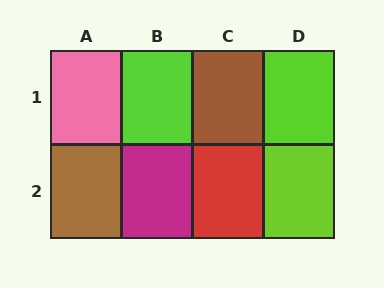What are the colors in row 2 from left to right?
Brown, magenta, red, lime.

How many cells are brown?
2 cells are brown.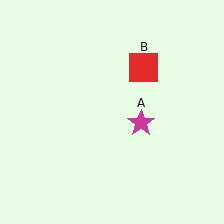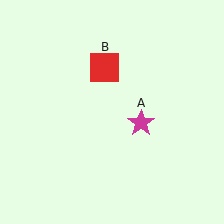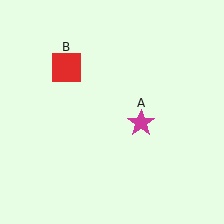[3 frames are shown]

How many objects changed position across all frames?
1 object changed position: red square (object B).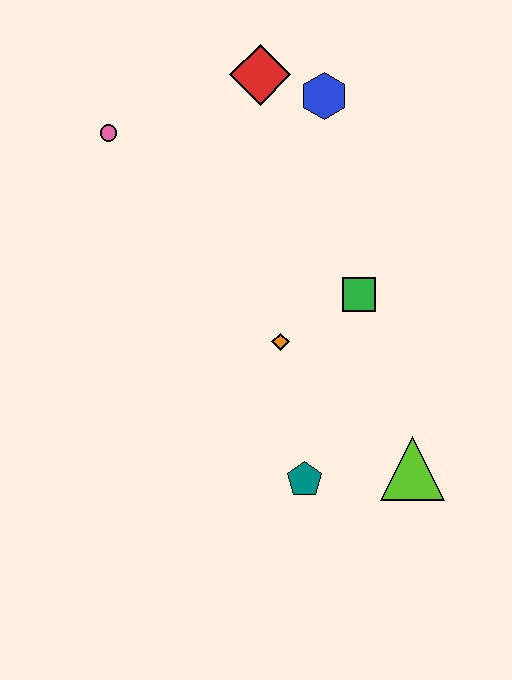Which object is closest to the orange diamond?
The green square is closest to the orange diamond.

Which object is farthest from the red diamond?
The lime triangle is farthest from the red diamond.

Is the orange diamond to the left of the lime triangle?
Yes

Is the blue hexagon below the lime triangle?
No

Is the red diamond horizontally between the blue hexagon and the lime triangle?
No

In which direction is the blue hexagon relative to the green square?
The blue hexagon is above the green square.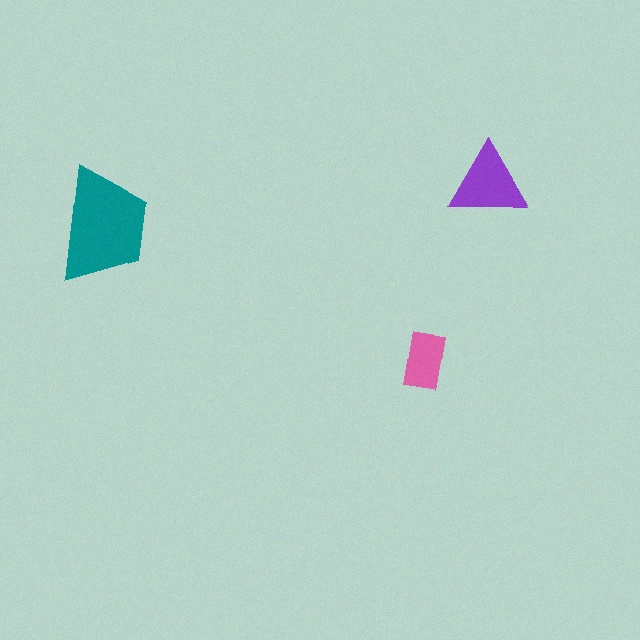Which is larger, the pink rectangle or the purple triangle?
The purple triangle.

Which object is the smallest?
The pink rectangle.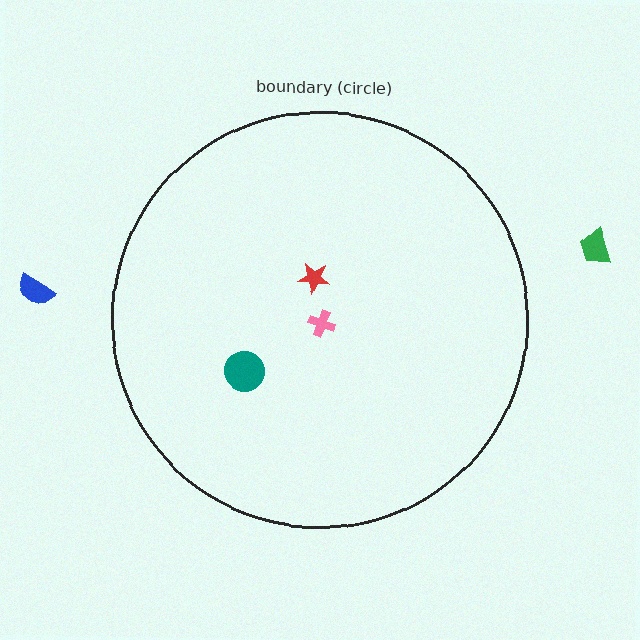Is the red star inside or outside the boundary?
Inside.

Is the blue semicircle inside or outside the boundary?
Outside.